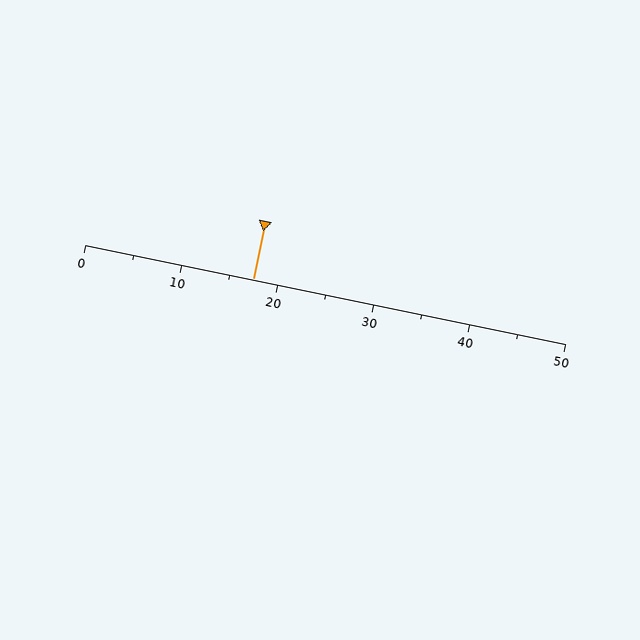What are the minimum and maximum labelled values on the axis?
The axis runs from 0 to 50.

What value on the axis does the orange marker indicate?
The marker indicates approximately 17.5.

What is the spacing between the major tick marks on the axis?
The major ticks are spaced 10 apart.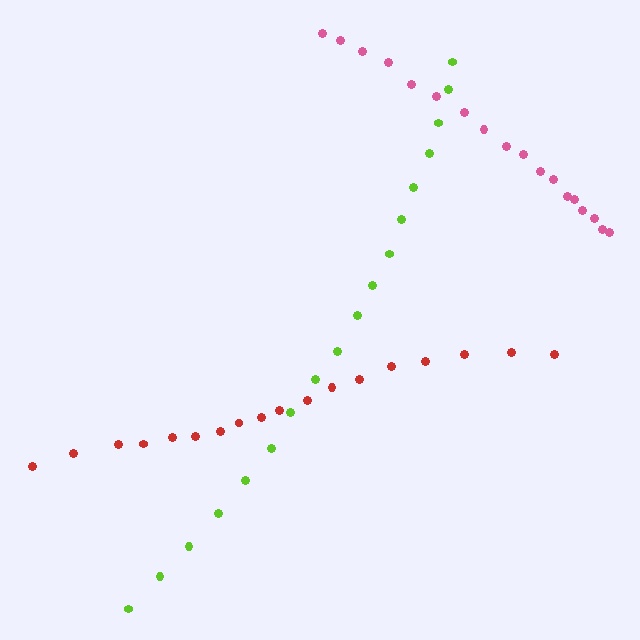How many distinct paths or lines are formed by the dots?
There are 3 distinct paths.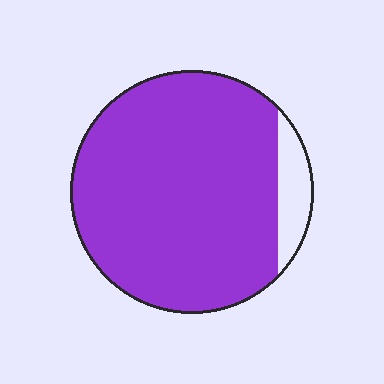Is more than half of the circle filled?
Yes.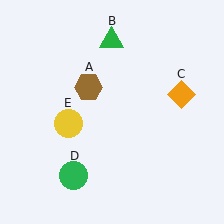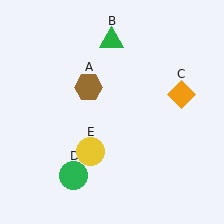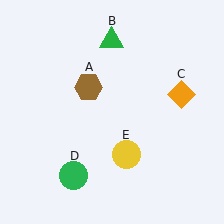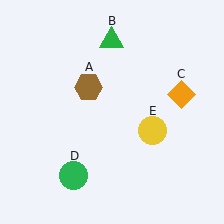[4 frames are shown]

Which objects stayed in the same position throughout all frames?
Brown hexagon (object A) and green triangle (object B) and orange diamond (object C) and green circle (object D) remained stationary.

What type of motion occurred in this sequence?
The yellow circle (object E) rotated counterclockwise around the center of the scene.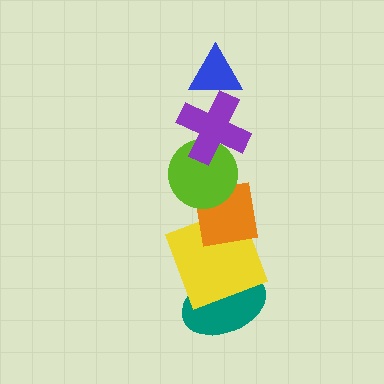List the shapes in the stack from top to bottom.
From top to bottom: the blue triangle, the purple cross, the lime circle, the orange square, the yellow square, the teal ellipse.